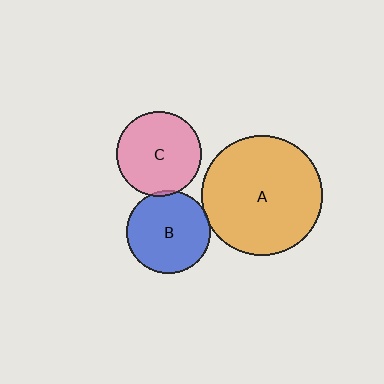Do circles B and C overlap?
Yes.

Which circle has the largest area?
Circle A (orange).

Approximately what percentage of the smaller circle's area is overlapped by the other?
Approximately 5%.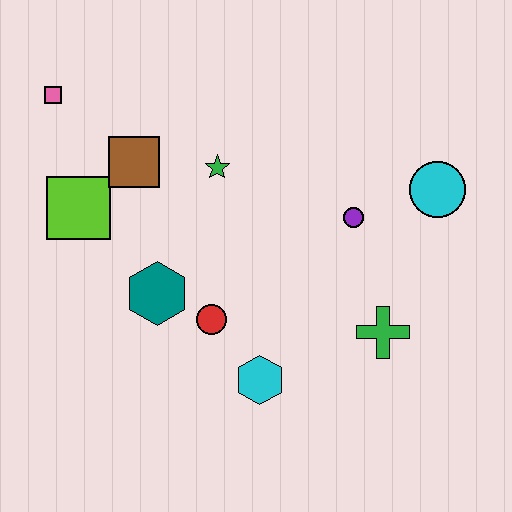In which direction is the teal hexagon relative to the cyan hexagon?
The teal hexagon is to the left of the cyan hexagon.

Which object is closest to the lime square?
The brown square is closest to the lime square.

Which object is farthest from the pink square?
The green cross is farthest from the pink square.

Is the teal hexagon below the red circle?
No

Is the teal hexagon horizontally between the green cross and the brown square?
Yes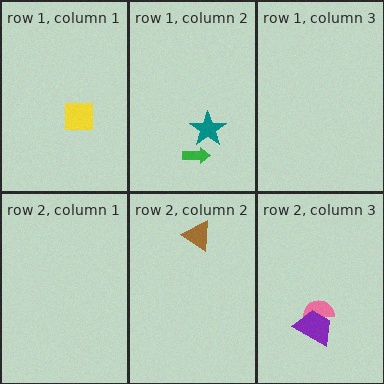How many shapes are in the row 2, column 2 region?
1.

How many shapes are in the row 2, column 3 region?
2.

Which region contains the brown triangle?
The row 2, column 2 region.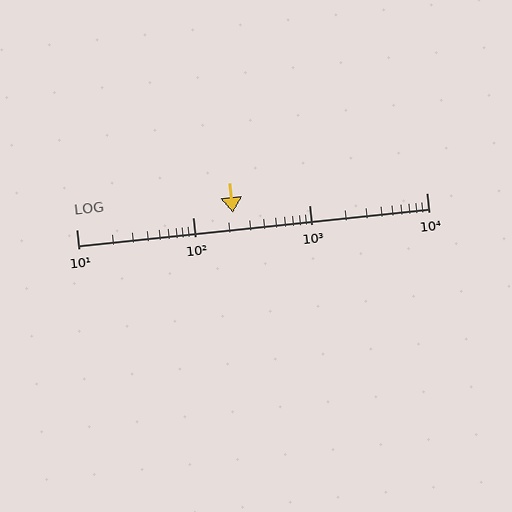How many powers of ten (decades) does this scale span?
The scale spans 3 decades, from 10 to 10000.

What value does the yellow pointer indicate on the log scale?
The pointer indicates approximately 220.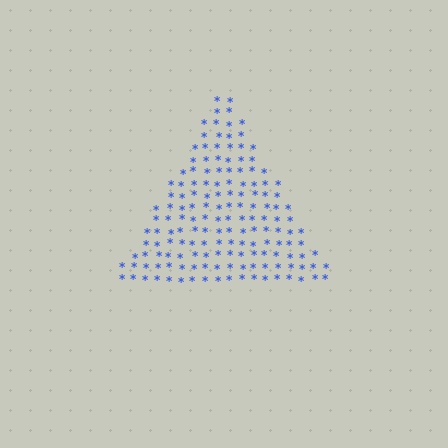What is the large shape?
The large shape is a triangle.